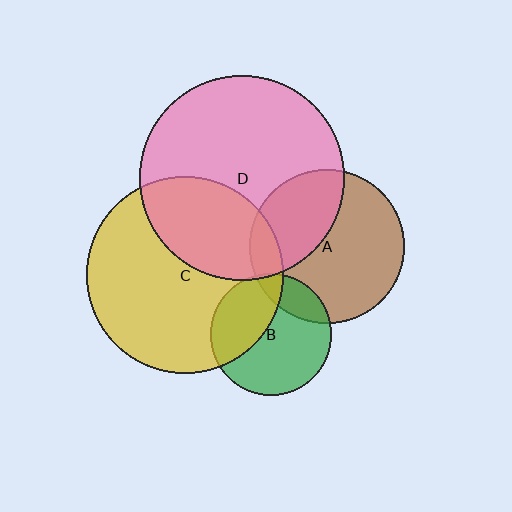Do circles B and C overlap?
Yes.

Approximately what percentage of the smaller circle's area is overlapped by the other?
Approximately 40%.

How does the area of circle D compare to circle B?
Approximately 2.8 times.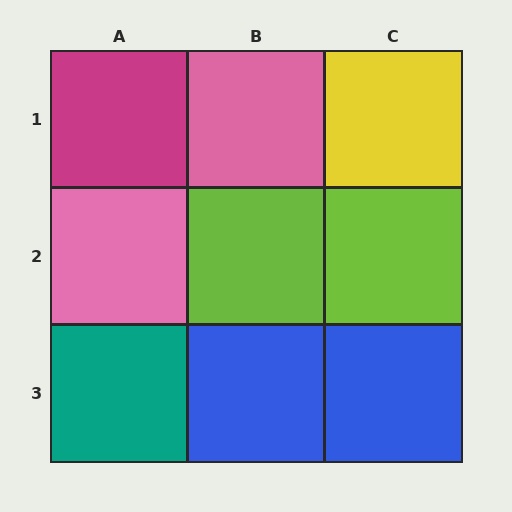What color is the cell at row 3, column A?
Teal.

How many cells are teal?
1 cell is teal.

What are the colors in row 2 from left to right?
Pink, lime, lime.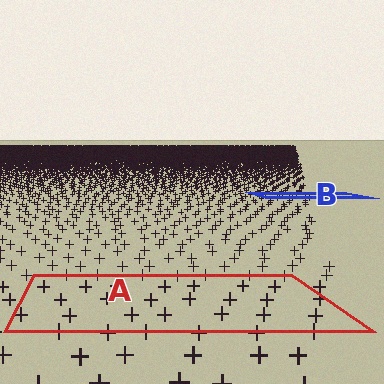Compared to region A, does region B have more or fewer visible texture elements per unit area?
Region B has more texture elements per unit area — they are packed more densely because it is farther away.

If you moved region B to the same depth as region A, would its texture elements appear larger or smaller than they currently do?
They would appear larger. At a closer depth, the same texture elements are projected at a bigger on-screen size.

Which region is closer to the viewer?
Region A is closer. The texture elements there are larger and more spread out.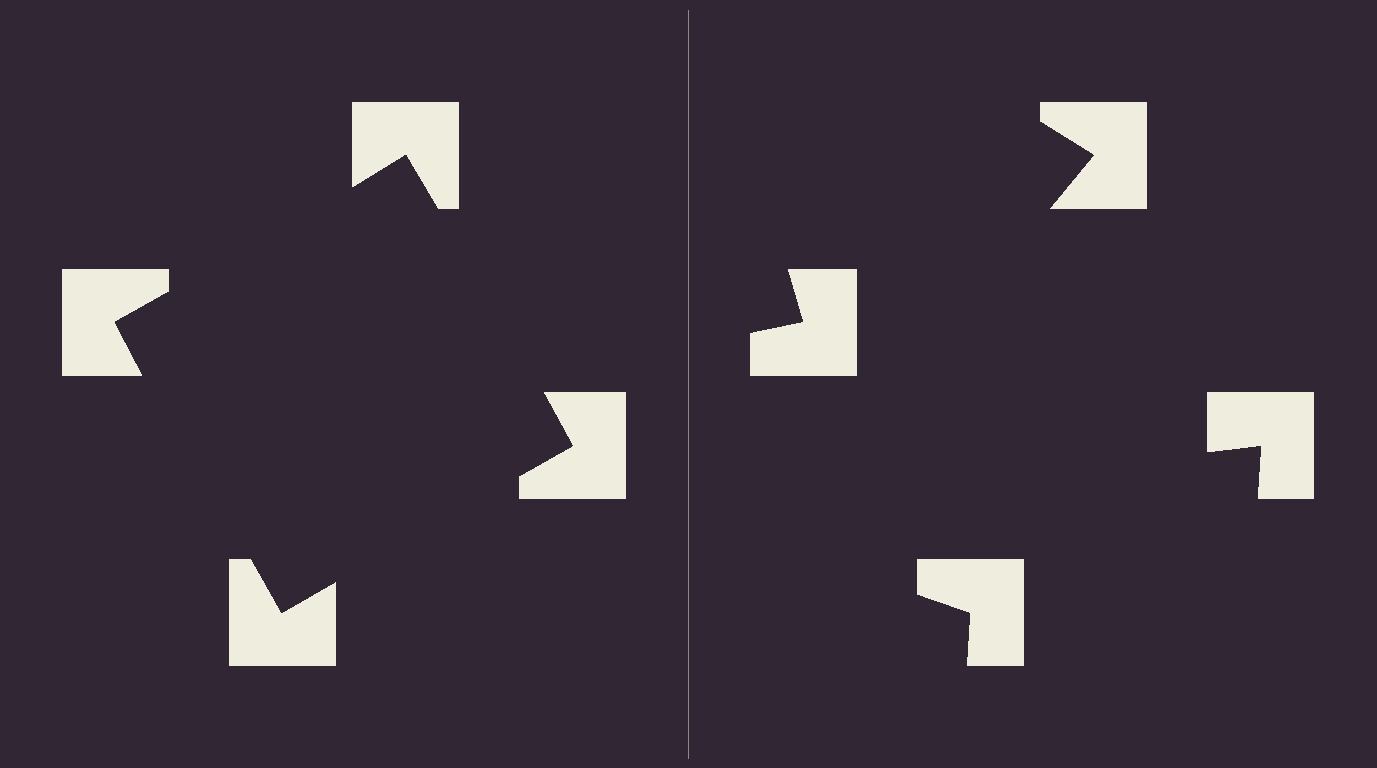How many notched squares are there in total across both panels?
8 — 4 on each side.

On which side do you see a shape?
An illusory square appears on the left side. On the right side the wedge cuts are rotated, so no coherent shape forms.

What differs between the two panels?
The notched squares are positioned identically on both sides; only the wedge orientations differ. On the left they align to a square; on the right they are misaligned.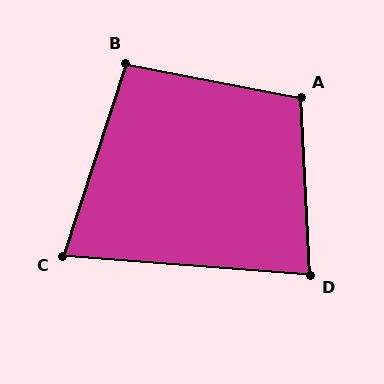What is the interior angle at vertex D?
Approximately 83 degrees (acute).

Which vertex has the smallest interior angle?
C, at approximately 76 degrees.